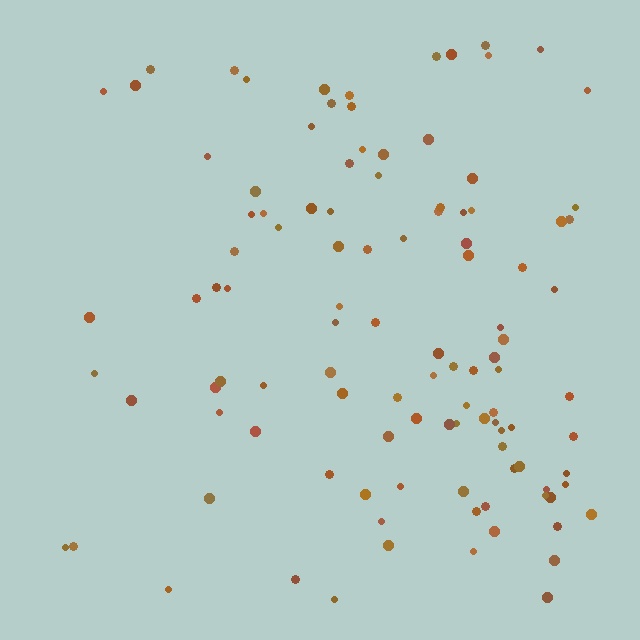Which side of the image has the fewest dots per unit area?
The left.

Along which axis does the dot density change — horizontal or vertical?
Horizontal.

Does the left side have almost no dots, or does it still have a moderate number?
Still a moderate number, just noticeably fewer than the right.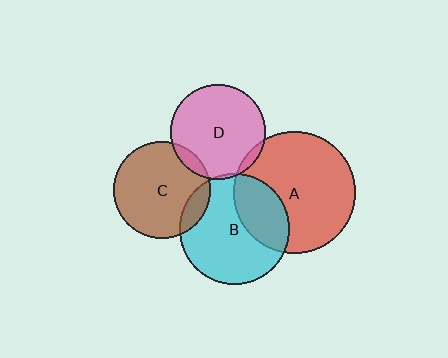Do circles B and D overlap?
Yes.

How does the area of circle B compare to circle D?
Approximately 1.3 times.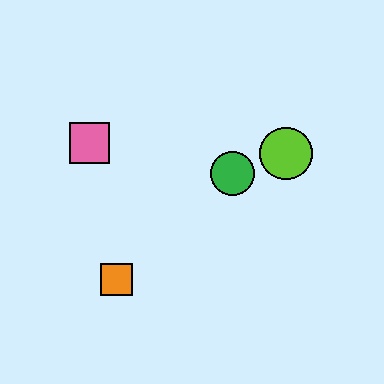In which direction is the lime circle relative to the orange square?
The lime circle is to the right of the orange square.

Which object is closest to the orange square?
The pink square is closest to the orange square.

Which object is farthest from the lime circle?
The orange square is farthest from the lime circle.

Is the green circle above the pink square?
No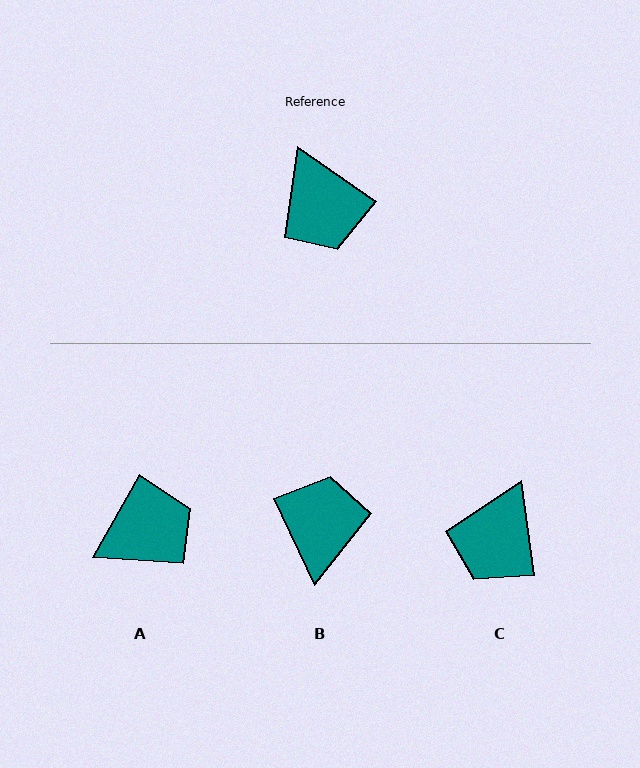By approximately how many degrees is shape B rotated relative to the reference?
Approximately 150 degrees counter-clockwise.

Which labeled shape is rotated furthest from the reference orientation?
B, about 150 degrees away.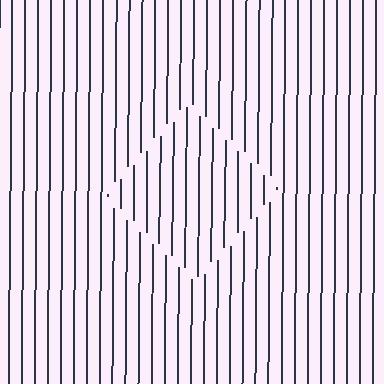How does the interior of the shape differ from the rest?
The interior of the shape contains the same grating, shifted by half a period — the contour is defined by the phase discontinuity where line-ends from the inner and outer gratings abut.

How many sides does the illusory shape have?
4 sides — the line-ends trace a square.